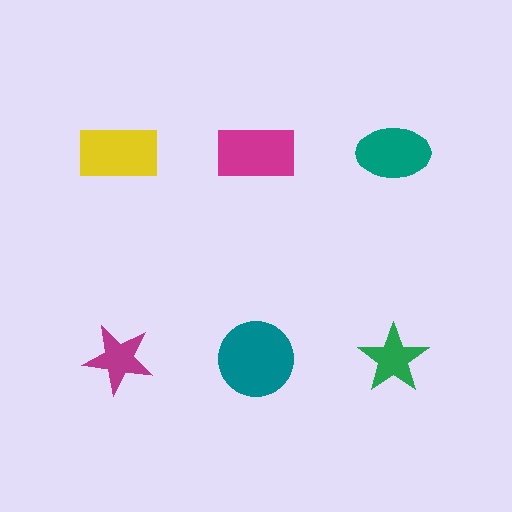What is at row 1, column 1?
A yellow rectangle.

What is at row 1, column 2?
A magenta rectangle.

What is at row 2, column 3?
A green star.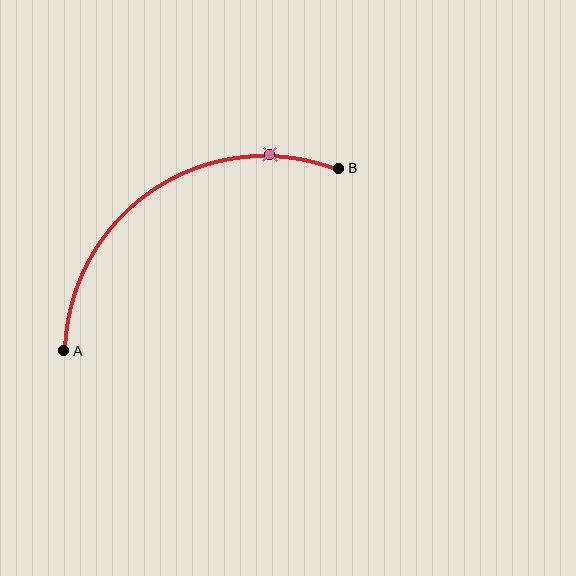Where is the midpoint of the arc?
The arc midpoint is the point on the curve farthest from the straight line joining A and B. It sits above that line.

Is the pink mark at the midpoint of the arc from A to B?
No. The pink mark lies on the arc but is closer to endpoint B. The arc midpoint would be at the point on the curve equidistant along the arc from both A and B.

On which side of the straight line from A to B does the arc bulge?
The arc bulges above the straight line connecting A and B.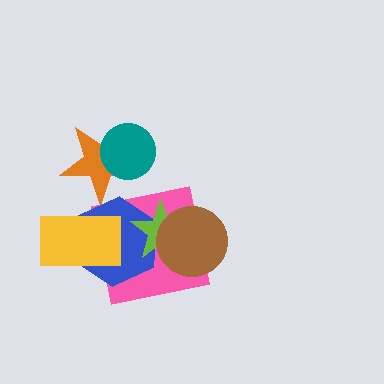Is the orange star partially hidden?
Yes, it is partially covered by another shape.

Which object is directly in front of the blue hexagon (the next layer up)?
The lime star is directly in front of the blue hexagon.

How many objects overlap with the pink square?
4 objects overlap with the pink square.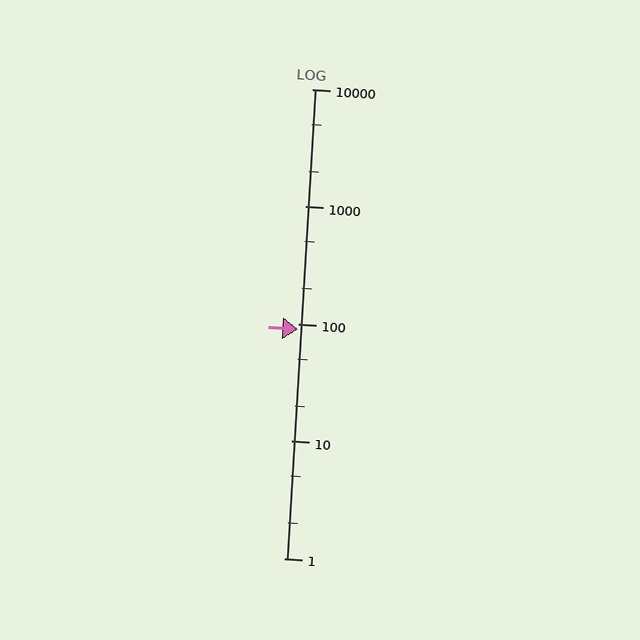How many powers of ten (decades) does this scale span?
The scale spans 4 decades, from 1 to 10000.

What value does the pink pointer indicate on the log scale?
The pointer indicates approximately 89.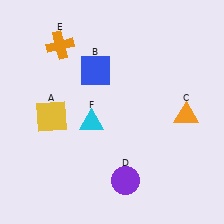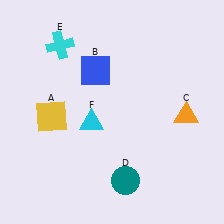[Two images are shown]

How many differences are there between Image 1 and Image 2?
There are 2 differences between the two images.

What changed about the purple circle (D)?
In Image 1, D is purple. In Image 2, it changed to teal.